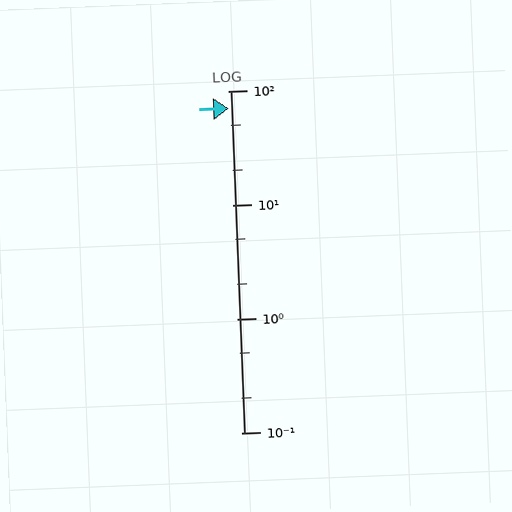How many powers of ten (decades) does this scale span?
The scale spans 3 decades, from 0.1 to 100.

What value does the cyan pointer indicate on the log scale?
The pointer indicates approximately 70.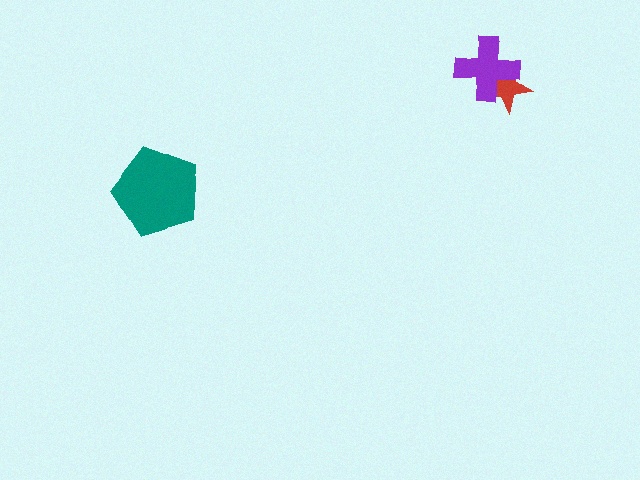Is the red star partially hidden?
Yes, it is partially covered by another shape.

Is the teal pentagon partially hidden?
No, no other shape covers it.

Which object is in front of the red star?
The purple cross is in front of the red star.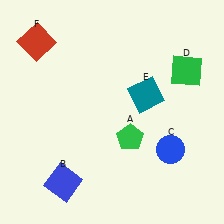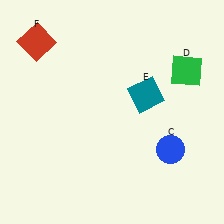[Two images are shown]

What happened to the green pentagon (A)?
The green pentagon (A) was removed in Image 2. It was in the bottom-right area of Image 1.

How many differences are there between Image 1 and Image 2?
There are 2 differences between the two images.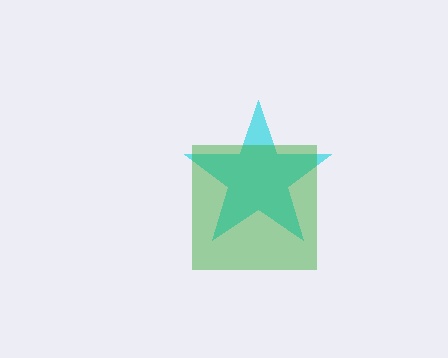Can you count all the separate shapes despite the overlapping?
Yes, there are 2 separate shapes.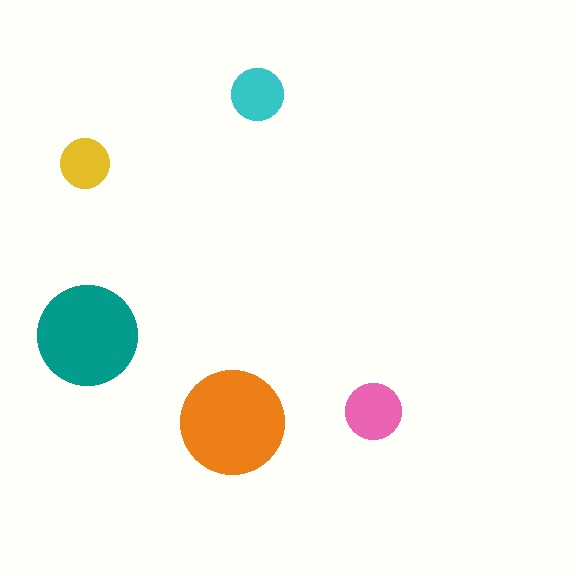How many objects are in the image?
There are 5 objects in the image.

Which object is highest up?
The cyan circle is topmost.